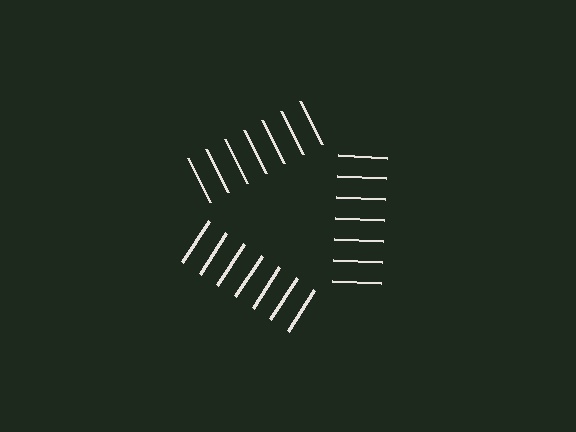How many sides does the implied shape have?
3 sides — the line-ends trace a triangle.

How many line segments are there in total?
21 — 7 along each of the 3 edges.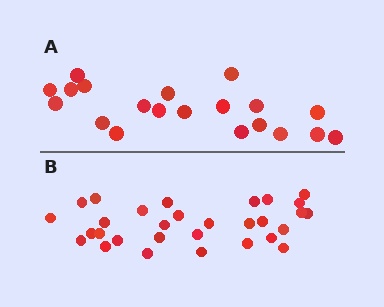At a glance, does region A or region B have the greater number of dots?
Region B (the bottom region) has more dots.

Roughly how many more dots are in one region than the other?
Region B has roughly 10 or so more dots than region A.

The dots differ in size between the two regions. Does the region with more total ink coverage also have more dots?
No. Region A has more total ink coverage because its dots are larger, but region B actually contains more individual dots. Total area can be misleading — the number of items is what matters here.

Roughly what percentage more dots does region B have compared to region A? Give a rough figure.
About 50% more.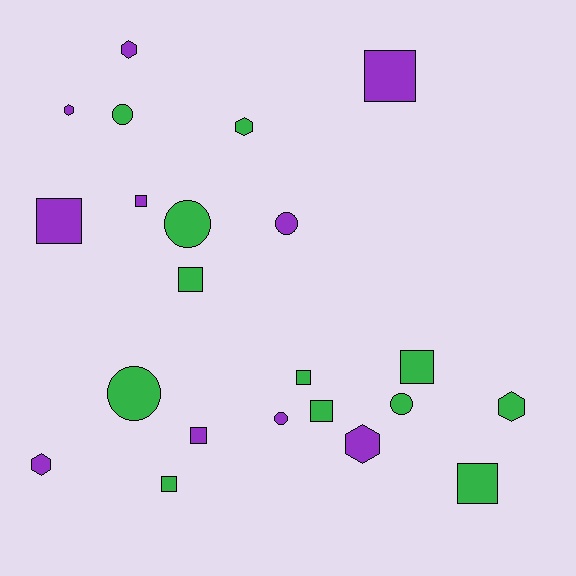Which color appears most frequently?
Green, with 12 objects.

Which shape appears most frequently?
Square, with 10 objects.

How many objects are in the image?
There are 22 objects.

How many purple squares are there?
There are 4 purple squares.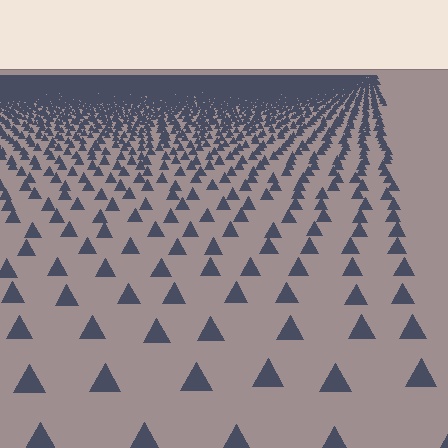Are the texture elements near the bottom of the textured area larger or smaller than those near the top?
Larger. Near the bottom, elements are closer to the viewer and appear at a bigger on-screen size.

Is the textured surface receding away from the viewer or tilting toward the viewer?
The surface is receding away from the viewer. Texture elements get smaller and denser toward the top.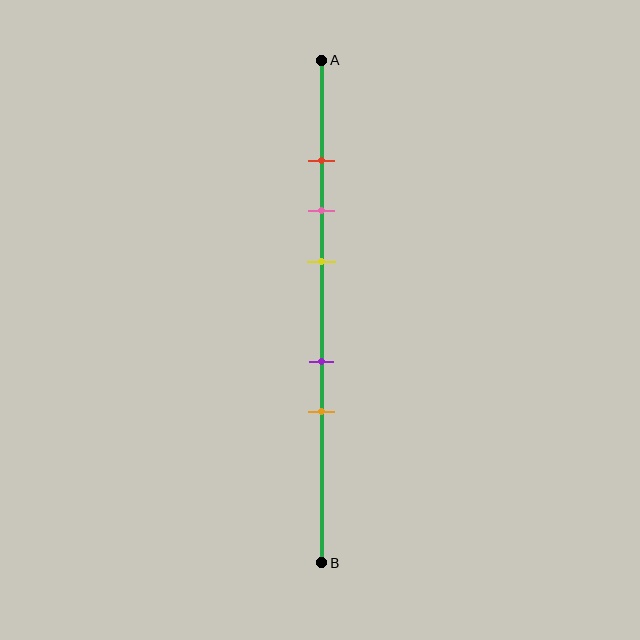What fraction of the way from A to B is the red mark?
The red mark is approximately 20% (0.2) of the way from A to B.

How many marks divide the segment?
There are 5 marks dividing the segment.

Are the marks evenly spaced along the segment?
No, the marks are not evenly spaced.